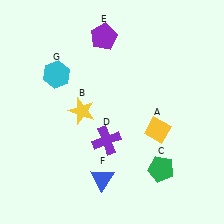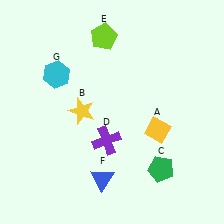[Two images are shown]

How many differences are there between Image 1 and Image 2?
There is 1 difference between the two images.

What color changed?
The pentagon (E) changed from purple in Image 1 to lime in Image 2.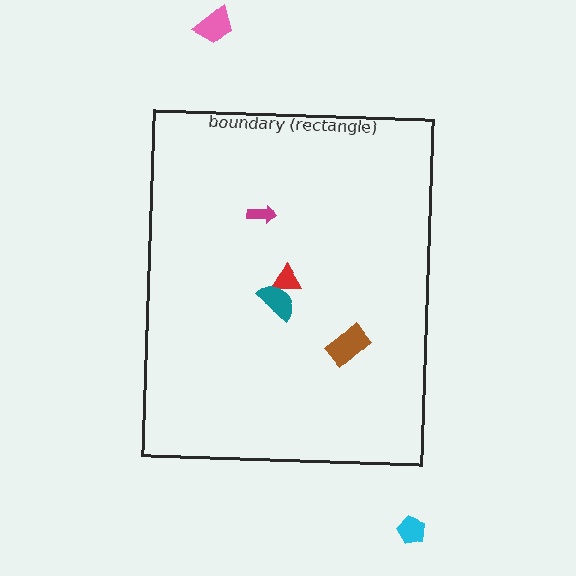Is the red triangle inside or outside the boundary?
Inside.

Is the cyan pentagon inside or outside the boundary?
Outside.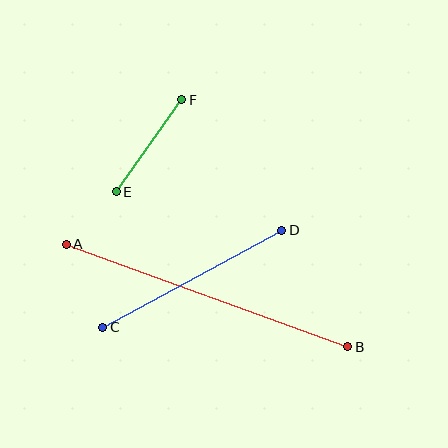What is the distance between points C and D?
The distance is approximately 204 pixels.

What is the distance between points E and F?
The distance is approximately 113 pixels.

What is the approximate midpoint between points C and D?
The midpoint is at approximately (192, 279) pixels.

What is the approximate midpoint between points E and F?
The midpoint is at approximately (149, 146) pixels.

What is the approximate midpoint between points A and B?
The midpoint is at approximately (207, 296) pixels.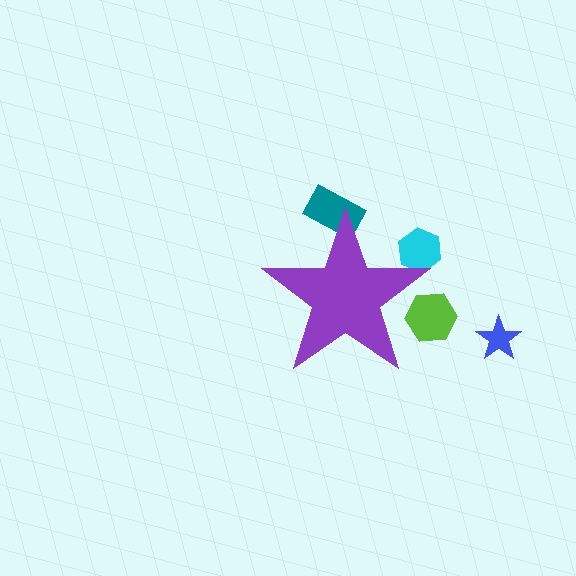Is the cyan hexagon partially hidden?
Yes, the cyan hexagon is partially hidden behind the purple star.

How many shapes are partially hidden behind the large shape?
3 shapes are partially hidden.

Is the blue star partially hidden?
No, the blue star is fully visible.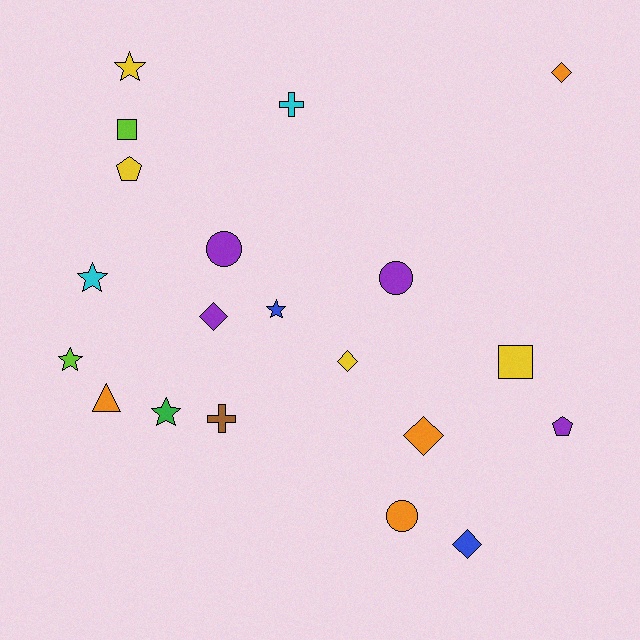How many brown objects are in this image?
There is 1 brown object.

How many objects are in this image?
There are 20 objects.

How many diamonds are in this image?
There are 5 diamonds.